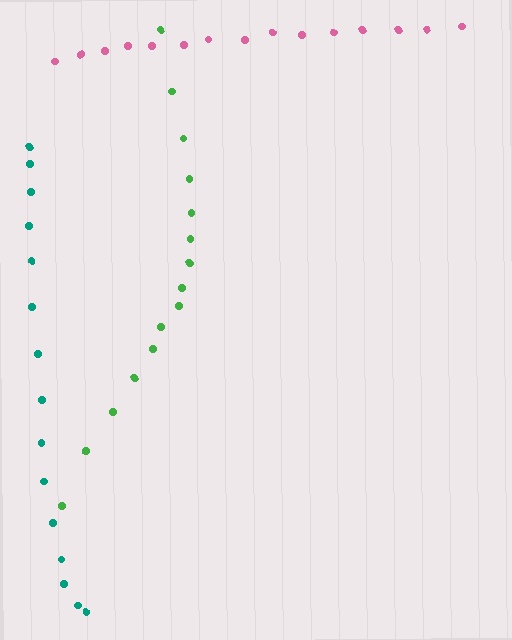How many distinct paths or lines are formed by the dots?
There are 3 distinct paths.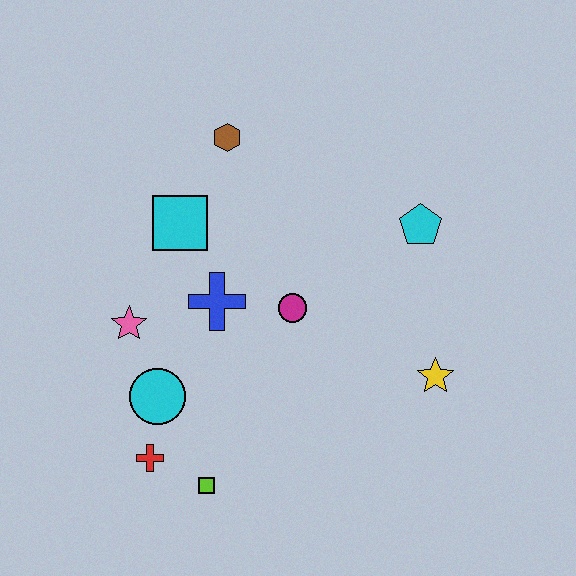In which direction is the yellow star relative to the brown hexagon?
The yellow star is below the brown hexagon.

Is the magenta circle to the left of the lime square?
No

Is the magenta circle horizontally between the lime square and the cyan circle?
No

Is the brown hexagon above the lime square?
Yes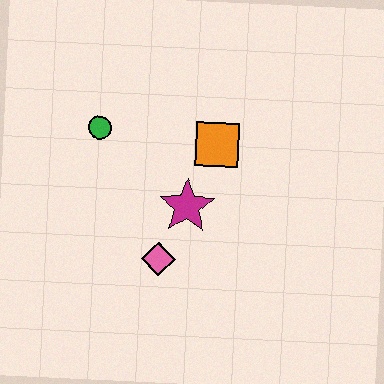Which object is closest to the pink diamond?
The magenta star is closest to the pink diamond.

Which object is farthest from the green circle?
The pink diamond is farthest from the green circle.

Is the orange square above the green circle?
No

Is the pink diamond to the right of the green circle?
Yes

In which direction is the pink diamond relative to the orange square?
The pink diamond is below the orange square.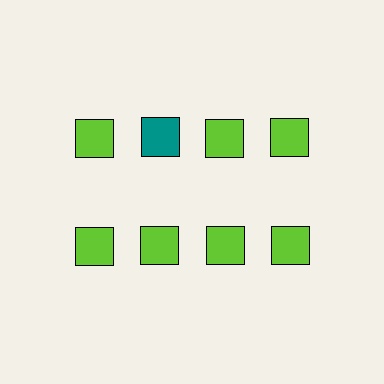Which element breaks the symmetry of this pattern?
The teal square in the top row, second from left column breaks the symmetry. All other shapes are lime squares.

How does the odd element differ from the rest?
It has a different color: teal instead of lime.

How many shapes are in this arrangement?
There are 8 shapes arranged in a grid pattern.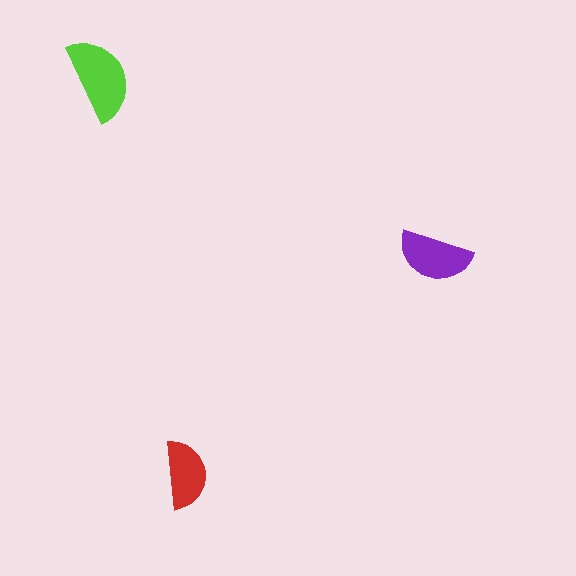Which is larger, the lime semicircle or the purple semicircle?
The lime one.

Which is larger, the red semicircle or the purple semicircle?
The purple one.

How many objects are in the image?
There are 3 objects in the image.